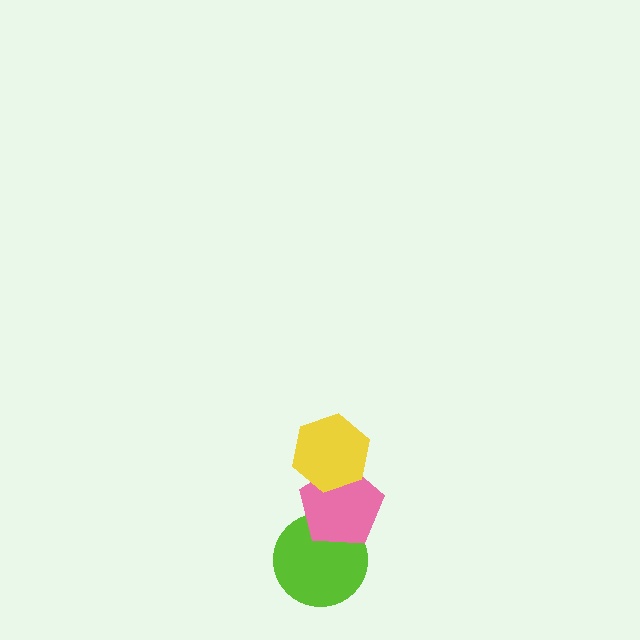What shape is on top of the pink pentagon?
The yellow hexagon is on top of the pink pentagon.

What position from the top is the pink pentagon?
The pink pentagon is 2nd from the top.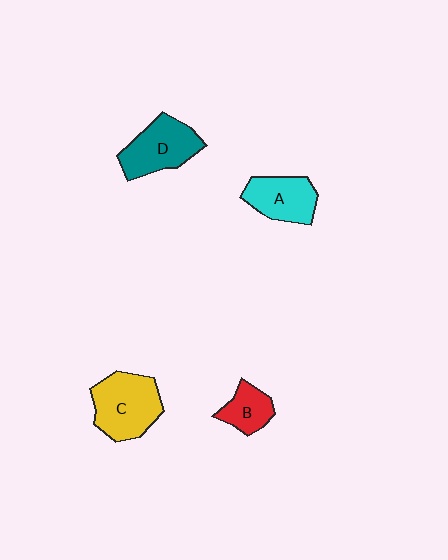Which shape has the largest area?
Shape C (yellow).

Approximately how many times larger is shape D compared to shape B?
Approximately 1.7 times.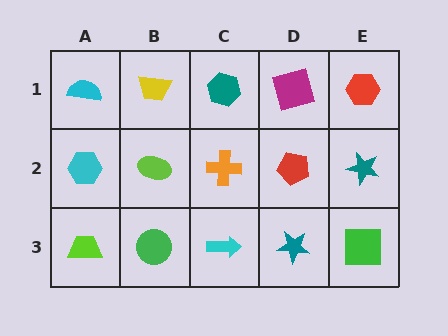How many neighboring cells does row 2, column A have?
3.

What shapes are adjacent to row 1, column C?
An orange cross (row 2, column C), a yellow trapezoid (row 1, column B), a magenta square (row 1, column D).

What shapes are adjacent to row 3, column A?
A cyan hexagon (row 2, column A), a green circle (row 3, column B).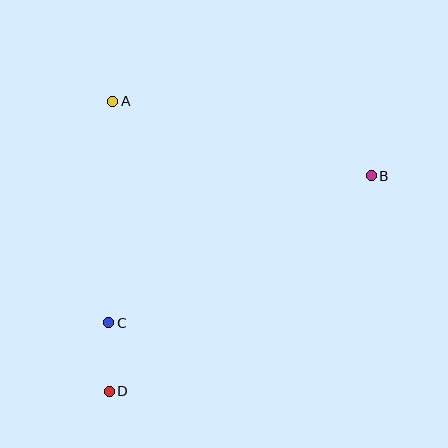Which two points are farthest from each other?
Points B and D are farthest from each other.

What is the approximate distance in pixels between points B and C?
The distance between B and C is approximately 301 pixels.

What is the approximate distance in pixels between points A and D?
The distance between A and D is approximately 290 pixels.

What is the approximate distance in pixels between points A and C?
The distance between A and C is approximately 221 pixels.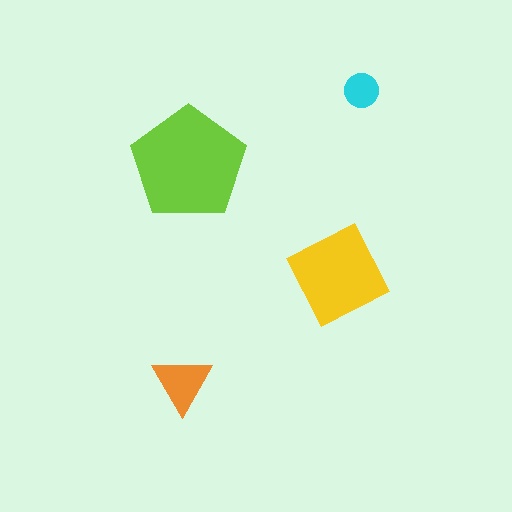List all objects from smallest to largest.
The cyan circle, the orange triangle, the yellow diamond, the lime pentagon.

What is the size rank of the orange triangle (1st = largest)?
3rd.